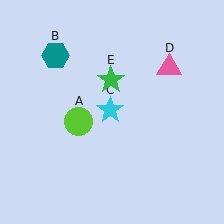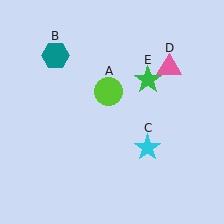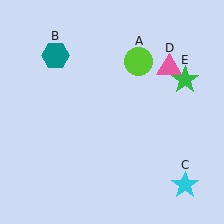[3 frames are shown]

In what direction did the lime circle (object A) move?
The lime circle (object A) moved up and to the right.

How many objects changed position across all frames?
3 objects changed position: lime circle (object A), cyan star (object C), green star (object E).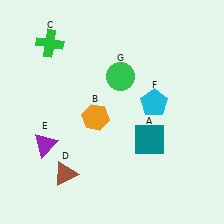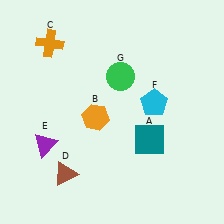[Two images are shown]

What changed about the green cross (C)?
In Image 1, C is green. In Image 2, it changed to orange.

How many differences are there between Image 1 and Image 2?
There is 1 difference between the two images.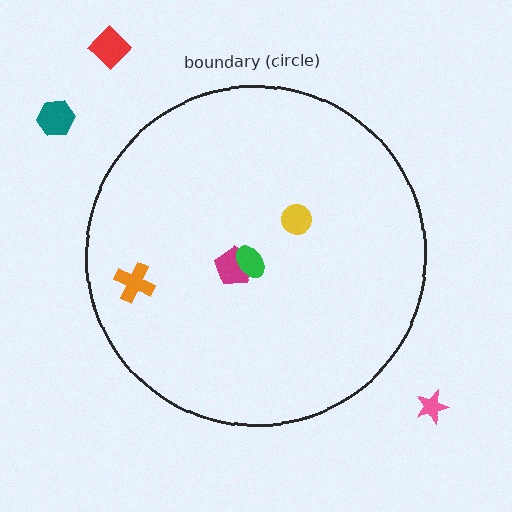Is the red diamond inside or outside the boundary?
Outside.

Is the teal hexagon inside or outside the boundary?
Outside.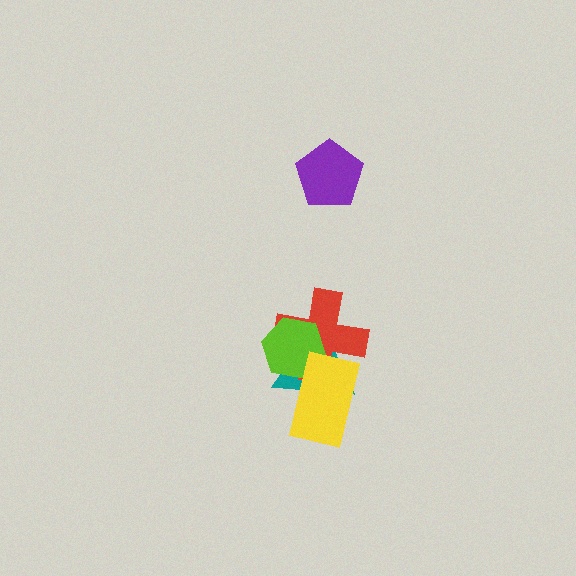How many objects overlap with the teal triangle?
3 objects overlap with the teal triangle.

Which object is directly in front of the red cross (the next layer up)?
The lime hexagon is directly in front of the red cross.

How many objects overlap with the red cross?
3 objects overlap with the red cross.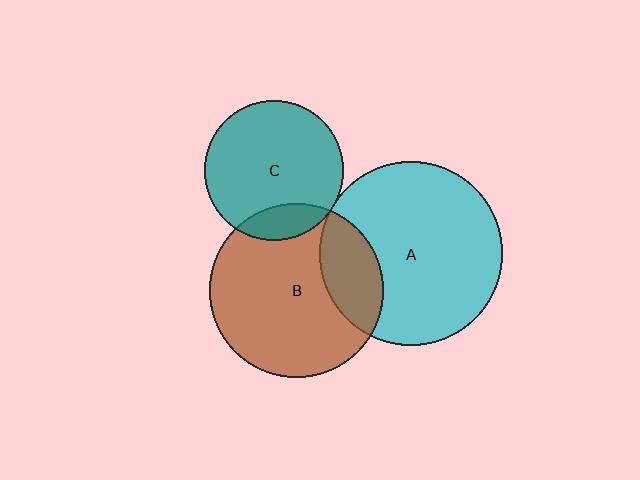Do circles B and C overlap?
Yes.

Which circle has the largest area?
Circle A (cyan).